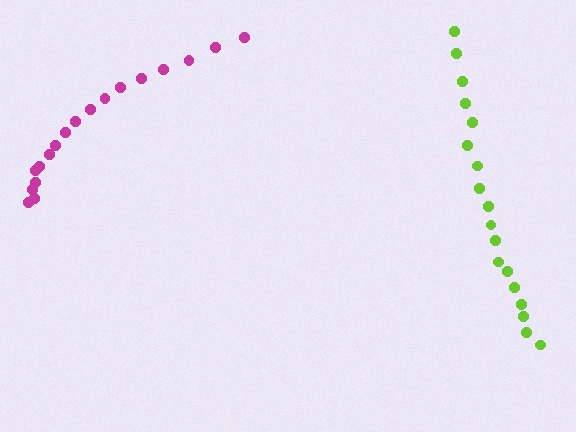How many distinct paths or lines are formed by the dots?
There are 2 distinct paths.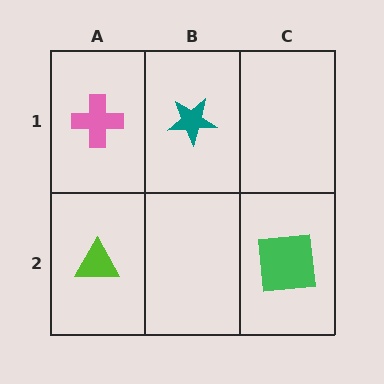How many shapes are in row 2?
2 shapes.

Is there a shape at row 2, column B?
No, that cell is empty.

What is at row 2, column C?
A green square.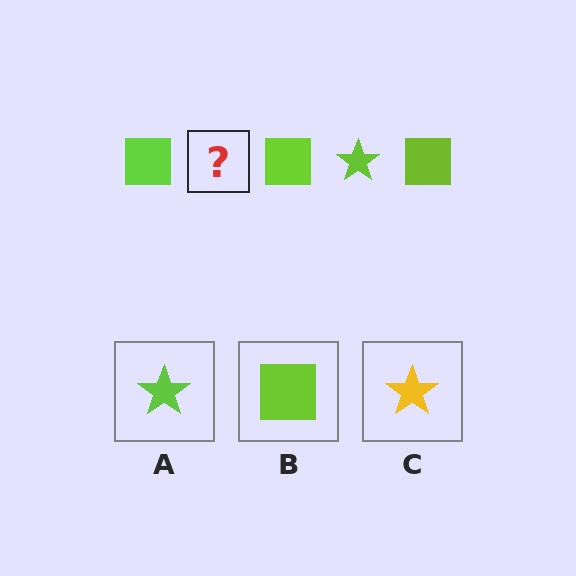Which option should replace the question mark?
Option A.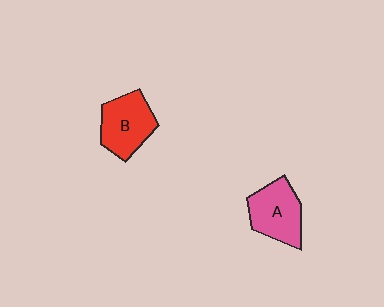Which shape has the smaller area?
Shape B (red).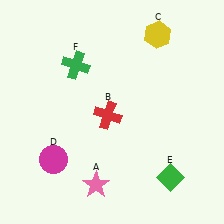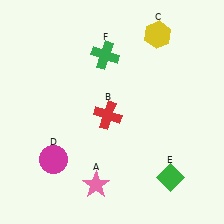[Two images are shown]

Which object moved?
The green cross (F) moved right.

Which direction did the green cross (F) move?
The green cross (F) moved right.